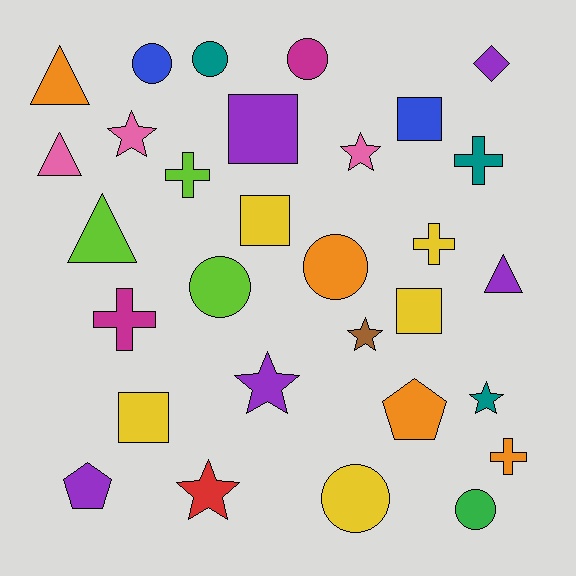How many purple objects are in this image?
There are 5 purple objects.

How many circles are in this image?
There are 7 circles.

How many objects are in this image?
There are 30 objects.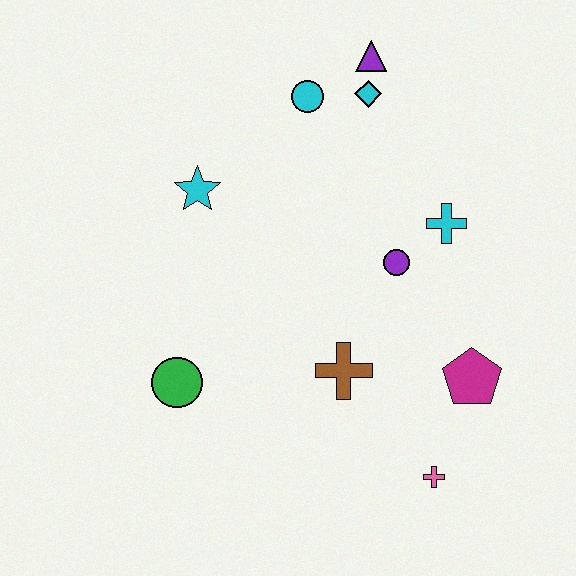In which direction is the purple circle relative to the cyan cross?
The purple circle is to the left of the cyan cross.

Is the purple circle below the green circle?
No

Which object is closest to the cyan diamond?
The purple triangle is closest to the cyan diamond.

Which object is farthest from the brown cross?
The purple triangle is farthest from the brown cross.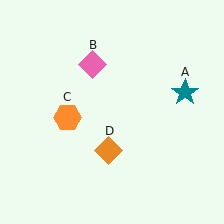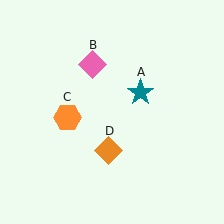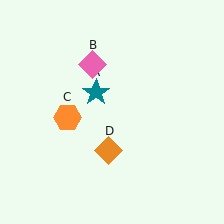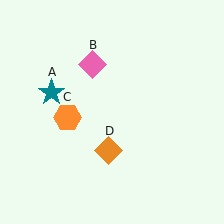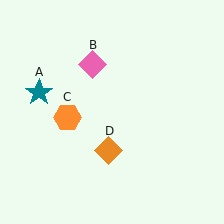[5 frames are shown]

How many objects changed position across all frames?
1 object changed position: teal star (object A).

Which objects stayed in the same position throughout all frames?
Pink diamond (object B) and orange hexagon (object C) and orange diamond (object D) remained stationary.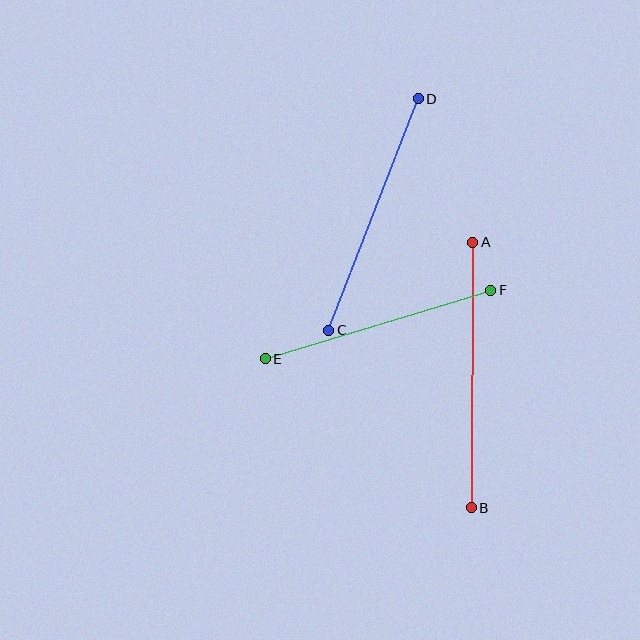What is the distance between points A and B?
The distance is approximately 265 pixels.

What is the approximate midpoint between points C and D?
The midpoint is at approximately (373, 215) pixels.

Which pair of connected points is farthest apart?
Points A and B are farthest apart.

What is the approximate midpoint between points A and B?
The midpoint is at approximately (472, 375) pixels.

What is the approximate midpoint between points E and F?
The midpoint is at approximately (378, 324) pixels.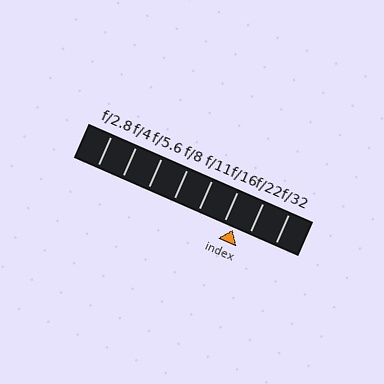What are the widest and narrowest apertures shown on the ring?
The widest aperture shown is f/2.8 and the narrowest is f/32.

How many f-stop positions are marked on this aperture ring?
There are 8 f-stop positions marked.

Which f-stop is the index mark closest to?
The index mark is closest to f/16.